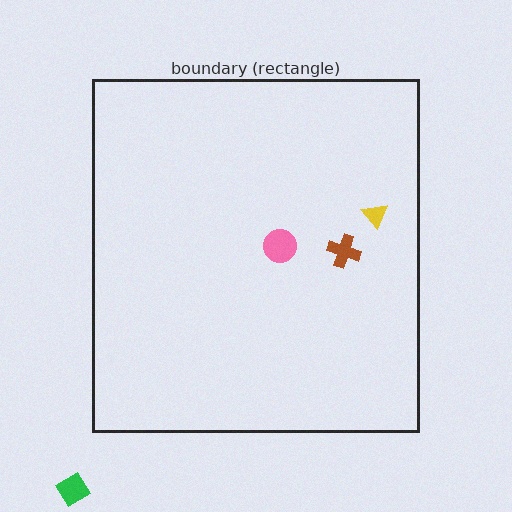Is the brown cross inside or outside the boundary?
Inside.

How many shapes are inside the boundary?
3 inside, 1 outside.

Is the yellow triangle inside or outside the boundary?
Inside.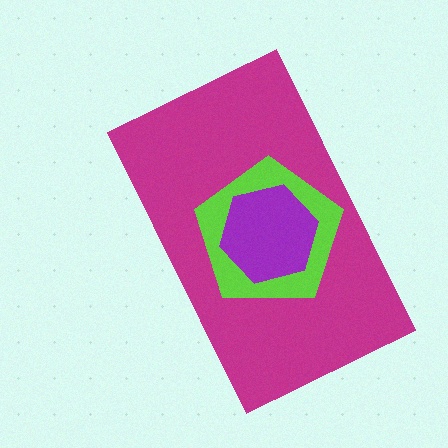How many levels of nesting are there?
3.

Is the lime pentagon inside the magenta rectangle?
Yes.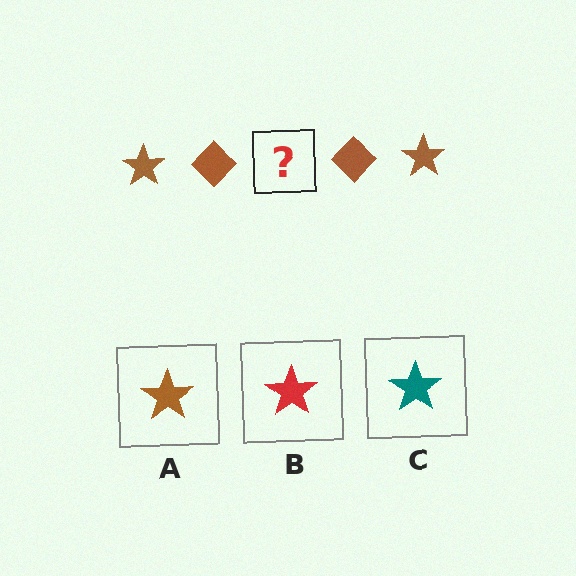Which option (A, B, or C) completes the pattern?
A.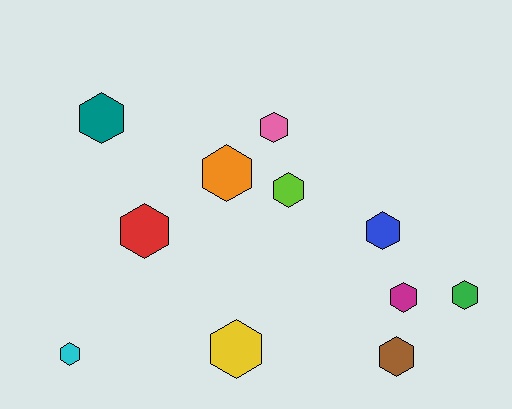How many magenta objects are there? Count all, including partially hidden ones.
There is 1 magenta object.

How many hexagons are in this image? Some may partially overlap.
There are 11 hexagons.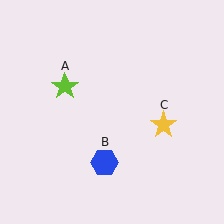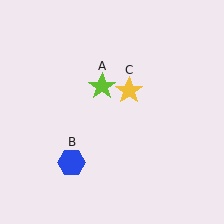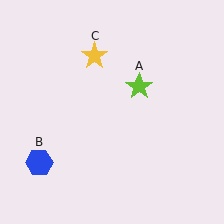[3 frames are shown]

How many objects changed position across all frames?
3 objects changed position: lime star (object A), blue hexagon (object B), yellow star (object C).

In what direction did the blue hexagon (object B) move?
The blue hexagon (object B) moved left.